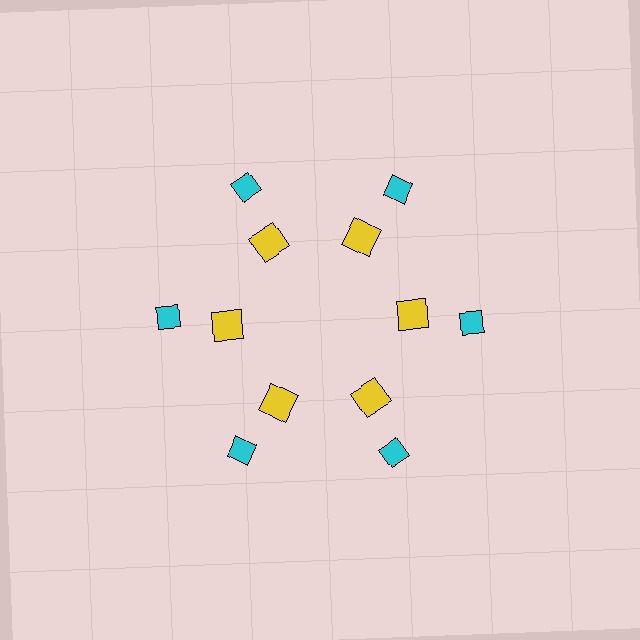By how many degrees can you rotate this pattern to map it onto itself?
The pattern maps onto itself every 60 degrees of rotation.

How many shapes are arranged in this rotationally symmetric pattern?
There are 12 shapes, arranged in 6 groups of 2.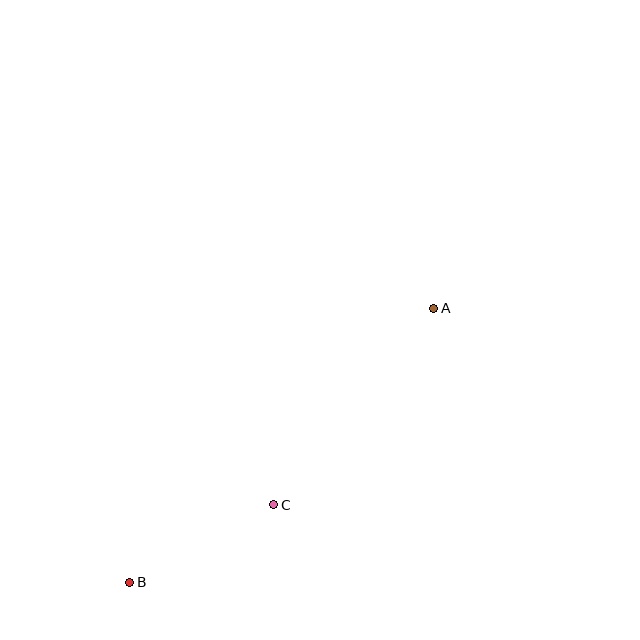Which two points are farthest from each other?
Points A and B are farthest from each other.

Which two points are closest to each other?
Points B and C are closest to each other.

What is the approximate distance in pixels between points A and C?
The distance between A and C is approximately 254 pixels.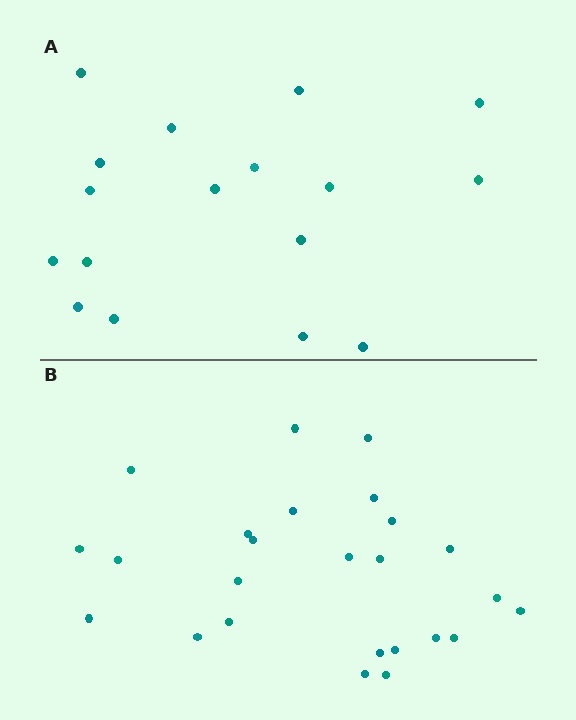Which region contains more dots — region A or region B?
Region B (the bottom region) has more dots.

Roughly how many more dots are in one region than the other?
Region B has roughly 8 or so more dots than region A.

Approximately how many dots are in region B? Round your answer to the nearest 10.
About 20 dots. (The exact count is 25, which rounds to 20.)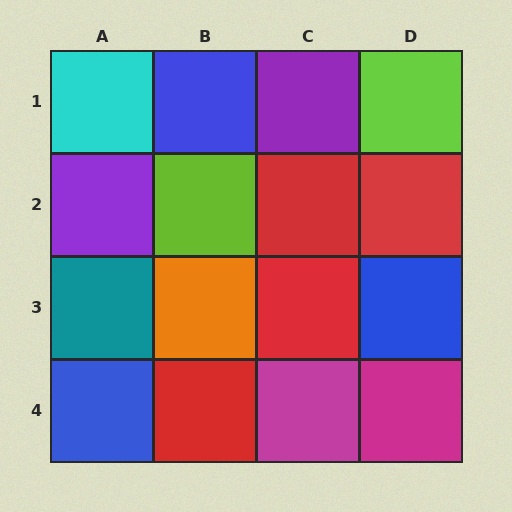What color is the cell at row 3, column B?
Orange.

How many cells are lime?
2 cells are lime.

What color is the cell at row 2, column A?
Purple.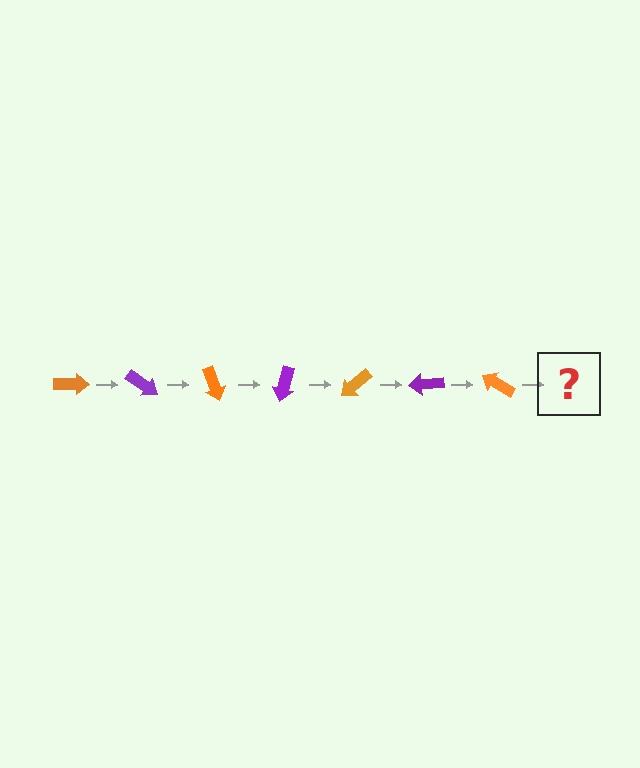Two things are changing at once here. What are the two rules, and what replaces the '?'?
The two rules are that it rotates 35 degrees each step and the color cycles through orange and purple. The '?' should be a purple arrow, rotated 245 degrees from the start.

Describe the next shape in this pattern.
It should be a purple arrow, rotated 245 degrees from the start.